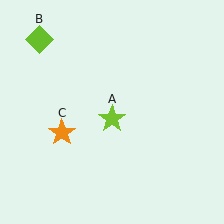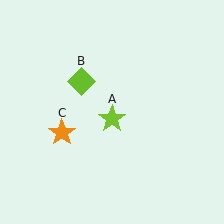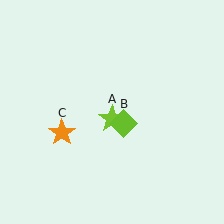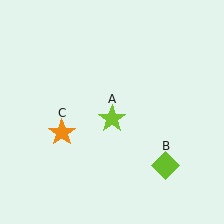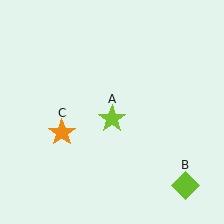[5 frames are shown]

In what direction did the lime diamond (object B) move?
The lime diamond (object B) moved down and to the right.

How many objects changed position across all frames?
1 object changed position: lime diamond (object B).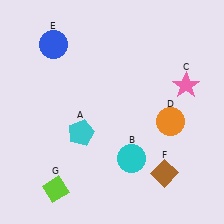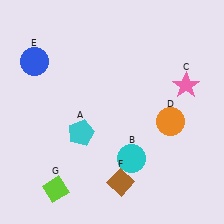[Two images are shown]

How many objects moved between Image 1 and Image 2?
2 objects moved between the two images.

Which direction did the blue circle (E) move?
The blue circle (E) moved left.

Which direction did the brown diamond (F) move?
The brown diamond (F) moved left.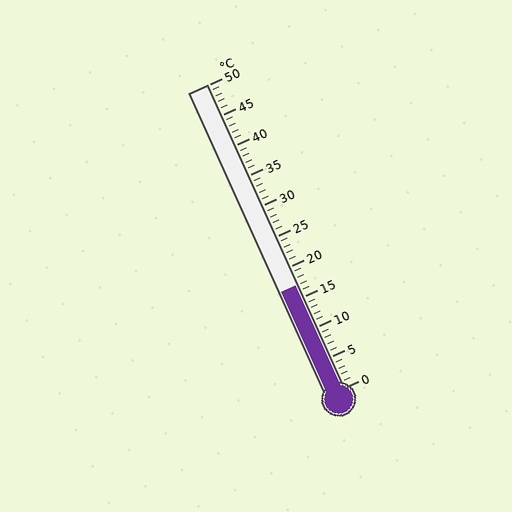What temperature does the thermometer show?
The thermometer shows approximately 17°C.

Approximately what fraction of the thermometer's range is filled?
The thermometer is filled to approximately 35% of its range.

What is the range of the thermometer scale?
The thermometer scale ranges from 0°C to 50°C.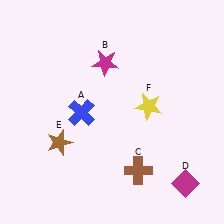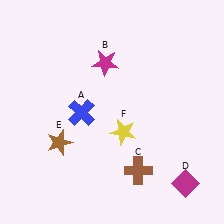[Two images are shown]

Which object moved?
The yellow star (F) moved down.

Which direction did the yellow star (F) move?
The yellow star (F) moved down.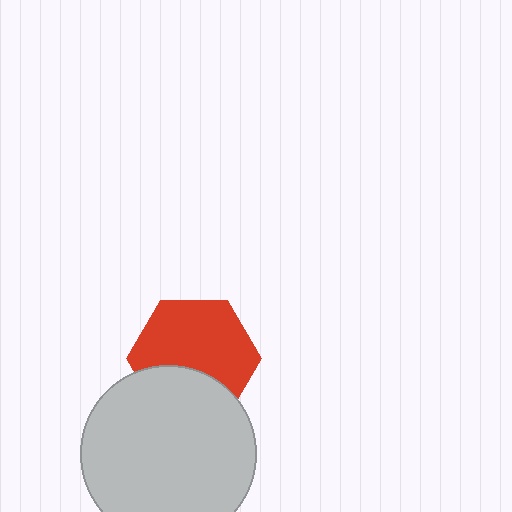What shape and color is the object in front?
The object in front is a light gray circle.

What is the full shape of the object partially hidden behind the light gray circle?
The partially hidden object is a red hexagon.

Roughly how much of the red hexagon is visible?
Most of it is visible (roughly 67%).